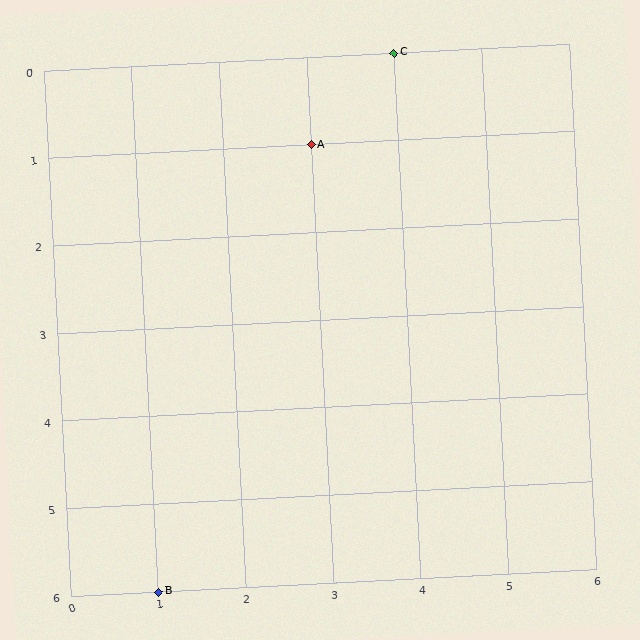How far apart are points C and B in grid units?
Points C and B are 3 columns and 6 rows apart (about 6.7 grid units diagonally).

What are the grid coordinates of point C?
Point C is at grid coordinates (4, 0).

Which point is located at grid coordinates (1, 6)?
Point B is at (1, 6).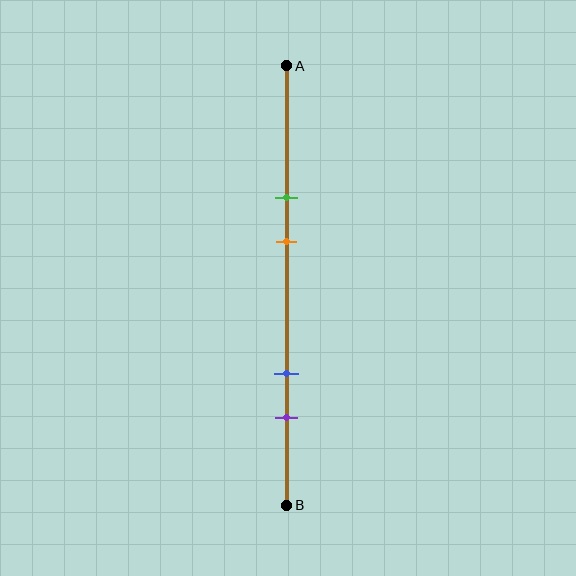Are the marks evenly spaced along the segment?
No, the marks are not evenly spaced.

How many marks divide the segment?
There are 4 marks dividing the segment.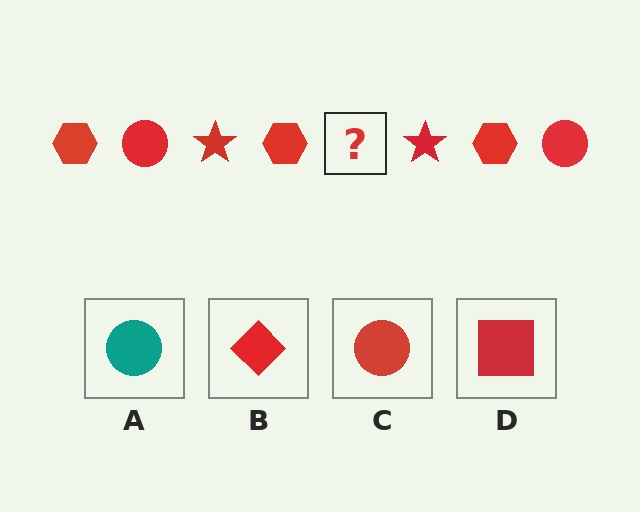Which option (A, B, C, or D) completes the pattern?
C.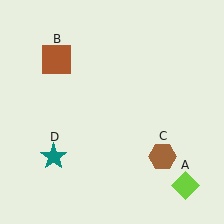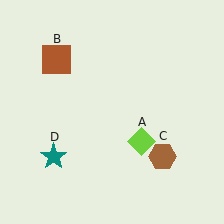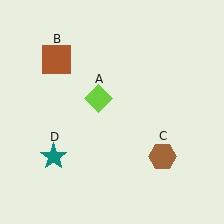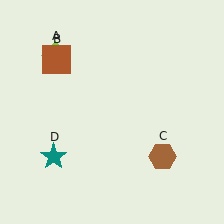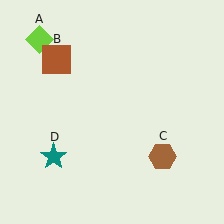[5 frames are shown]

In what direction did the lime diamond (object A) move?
The lime diamond (object A) moved up and to the left.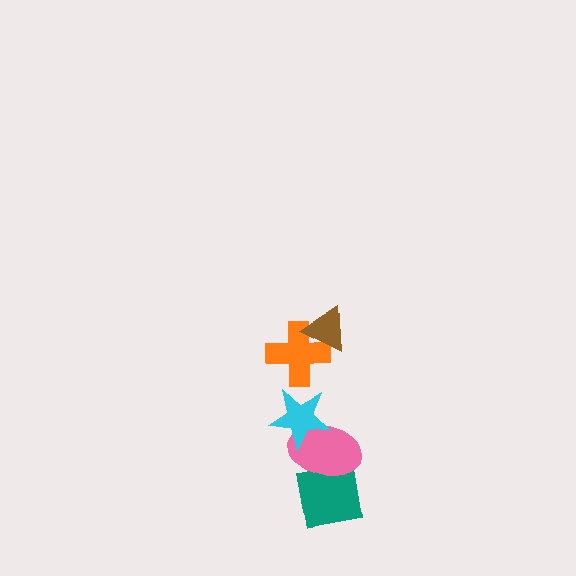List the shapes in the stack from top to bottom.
From top to bottom: the brown triangle, the orange cross, the cyan star, the pink ellipse, the teal square.